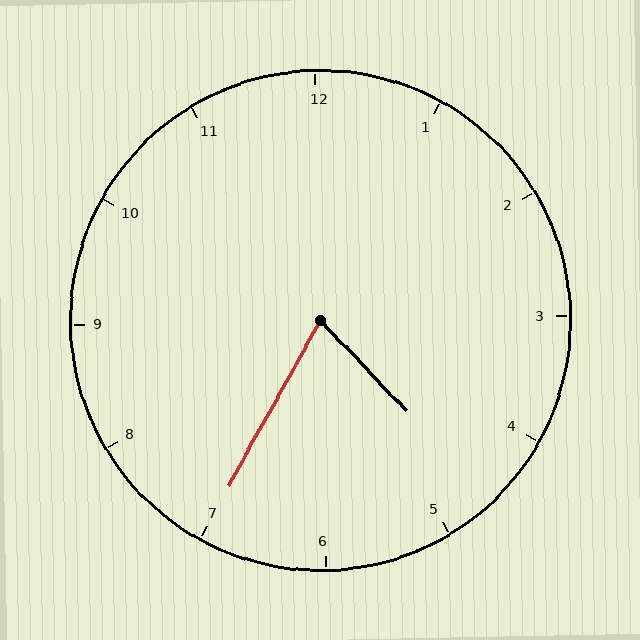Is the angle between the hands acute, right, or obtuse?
It is acute.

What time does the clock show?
4:35.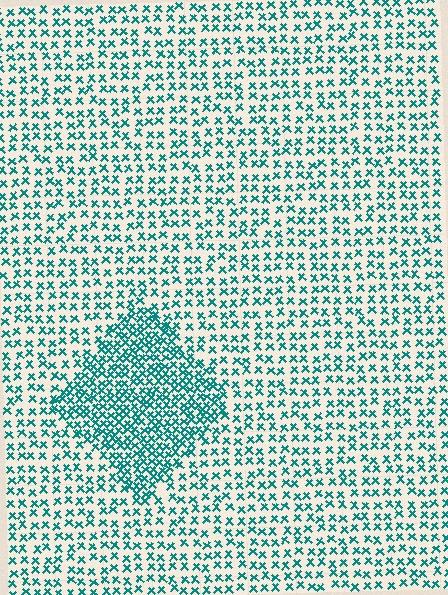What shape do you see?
I see a diamond.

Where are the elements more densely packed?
The elements are more densely packed inside the diamond boundary.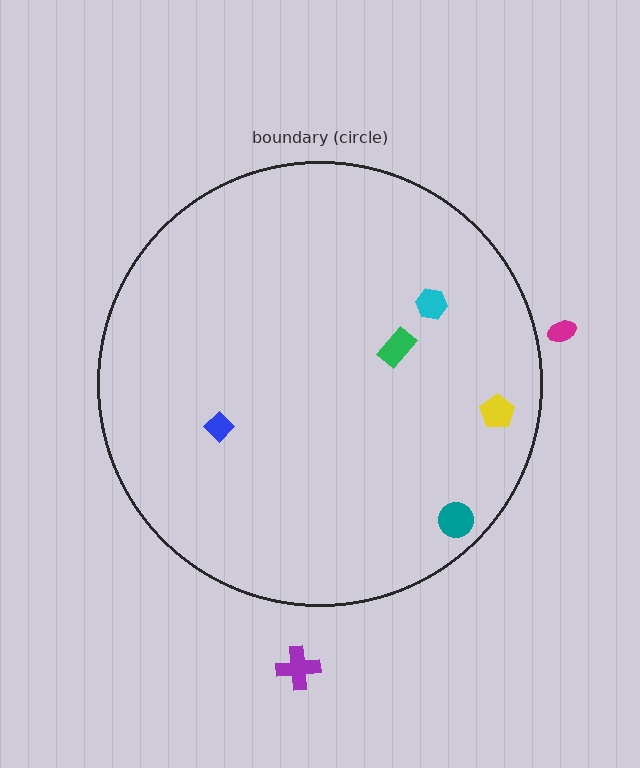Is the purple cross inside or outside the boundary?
Outside.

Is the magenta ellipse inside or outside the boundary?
Outside.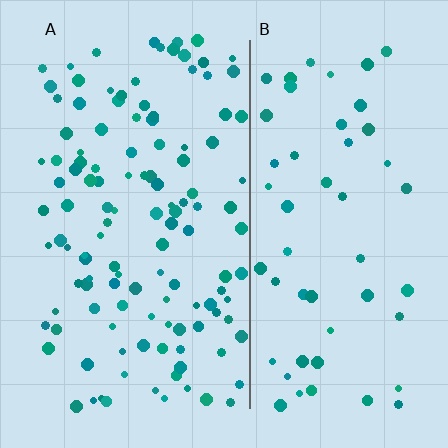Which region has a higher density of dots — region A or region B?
A (the left).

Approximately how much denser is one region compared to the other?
Approximately 2.3× — region A over region B.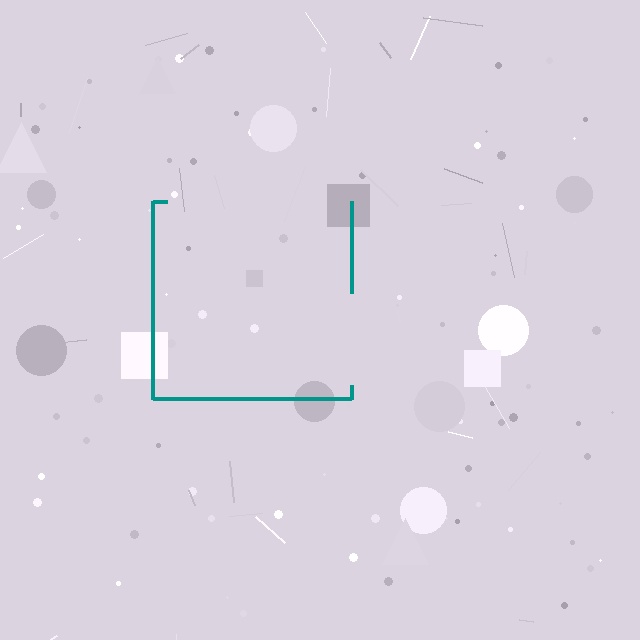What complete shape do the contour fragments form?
The contour fragments form a square.